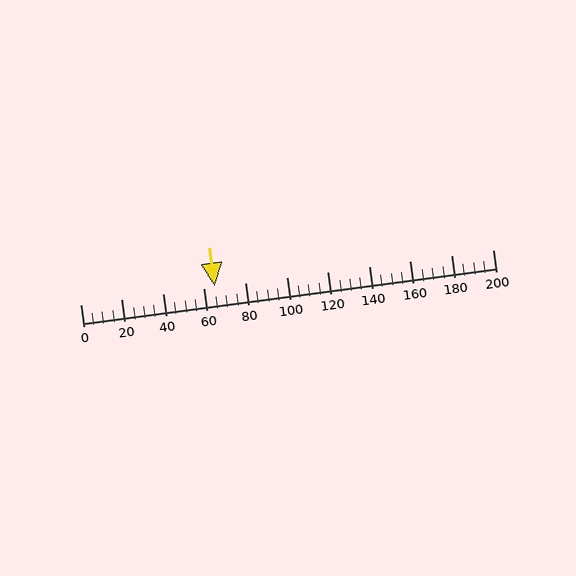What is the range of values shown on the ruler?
The ruler shows values from 0 to 200.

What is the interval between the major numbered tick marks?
The major tick marks are spaced 20 units apart.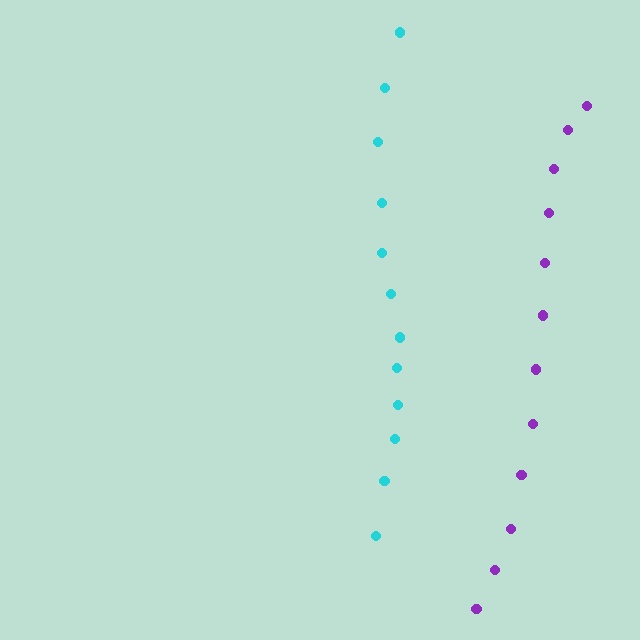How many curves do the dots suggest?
There are 2 distinct paths.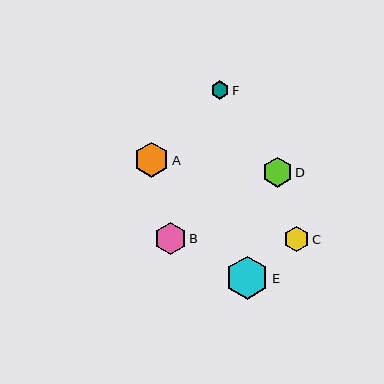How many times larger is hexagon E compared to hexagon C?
Hexagon E is approximately 1.7 times the size of hexagon C.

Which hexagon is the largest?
Hexagon E is the largest with a size of approximately 43 pixels.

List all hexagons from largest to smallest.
From largest to smallest: E, A, B, D, C, F.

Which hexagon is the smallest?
Hexagon F is the smallest with a size of approximately 18 pixels.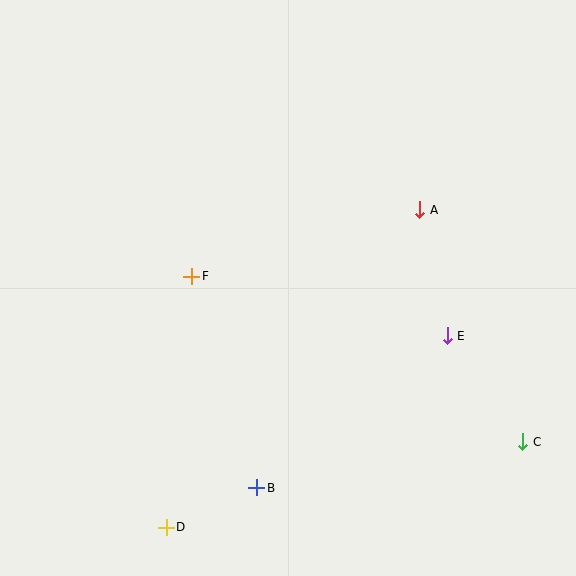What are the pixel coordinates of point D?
Point D is at (166, 527).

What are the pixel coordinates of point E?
Point E is at (447, 336).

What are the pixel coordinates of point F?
Point F is at (192, 276).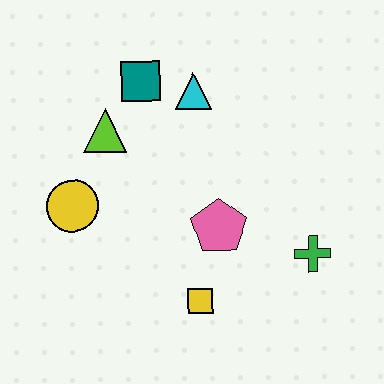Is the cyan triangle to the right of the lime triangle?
Yes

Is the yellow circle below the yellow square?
No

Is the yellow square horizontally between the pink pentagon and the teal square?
Yes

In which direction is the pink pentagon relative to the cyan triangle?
The pink pentagon is below the cyan triangle.